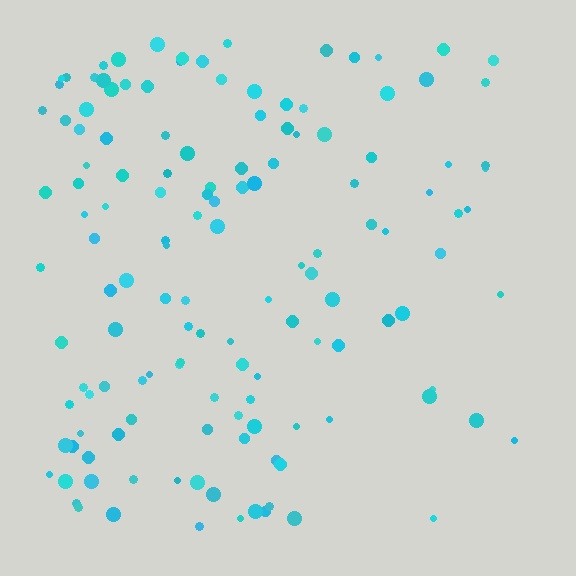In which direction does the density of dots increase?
From right to left, with the left side densest.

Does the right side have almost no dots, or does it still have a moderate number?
Still a moderate number, just noticeably fewer than the left.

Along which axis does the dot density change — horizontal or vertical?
Horizontal.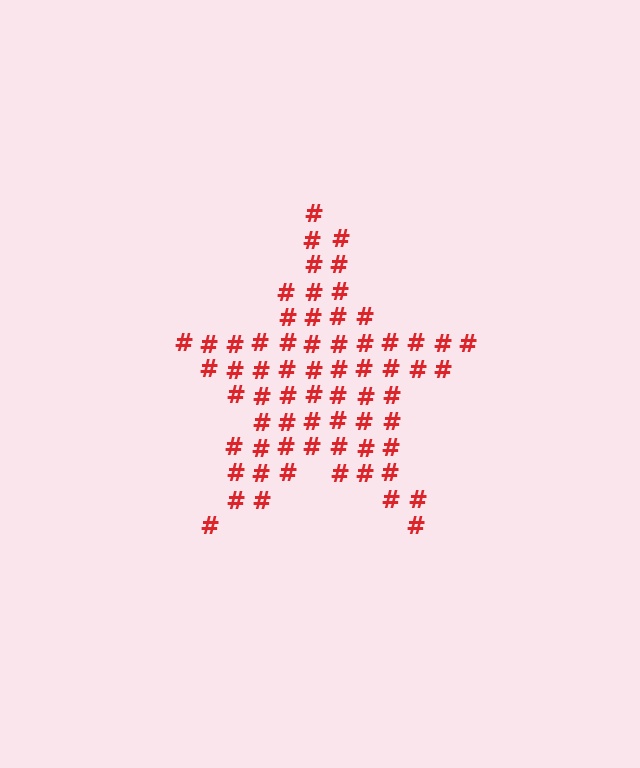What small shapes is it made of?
It is made of small hash symbols.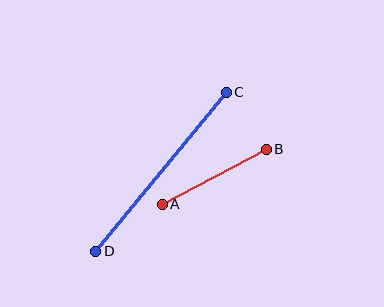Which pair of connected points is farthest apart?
Points C and D are farthest apart.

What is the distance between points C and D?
The distance is approximately 206 pixels.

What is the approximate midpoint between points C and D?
The midpoint is at approximately (161, 172) pixels.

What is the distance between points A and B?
The distance is approximately 118 pixels.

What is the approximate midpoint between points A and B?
The midpoint is at approximately (214, 177) pixels.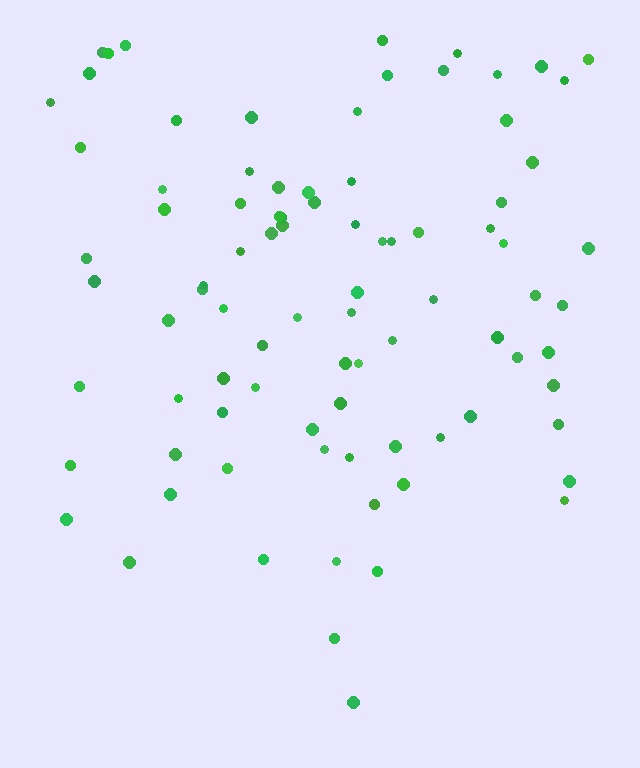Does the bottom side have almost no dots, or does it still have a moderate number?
Still a moderate number, just noticeably fewer than the top.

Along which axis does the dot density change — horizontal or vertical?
Vertical.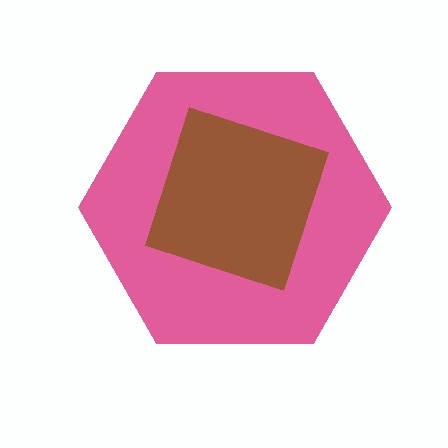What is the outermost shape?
The pink hexagon.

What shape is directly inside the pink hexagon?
The brown square.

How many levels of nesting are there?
2.